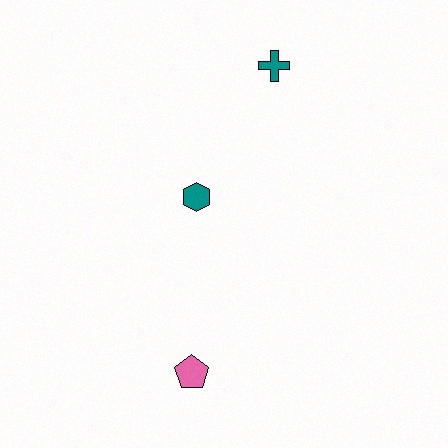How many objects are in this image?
There are 3 objects.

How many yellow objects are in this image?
There are no yellow objects.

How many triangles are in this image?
There are no triangles.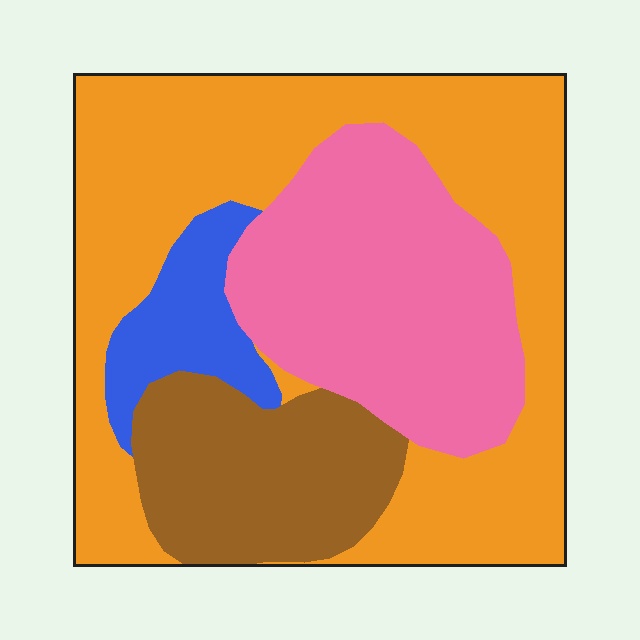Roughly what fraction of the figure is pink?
Pink takes up about one quarter (1/4) of the figure.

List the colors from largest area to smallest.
From largest to smallest: orange, pink, brown, blue.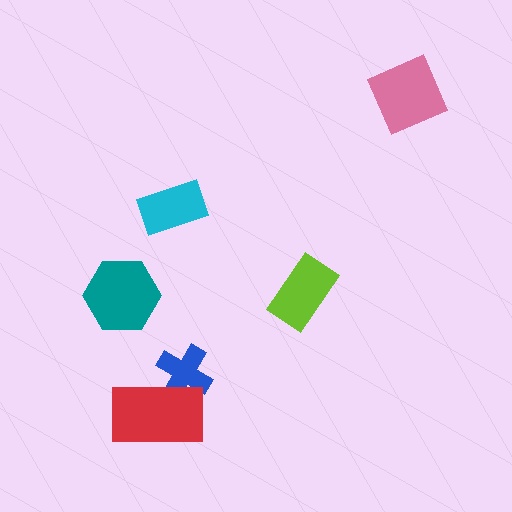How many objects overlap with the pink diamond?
0 objects overlap with the pink diamond.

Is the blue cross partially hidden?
Yes, it is partially covered by another shape.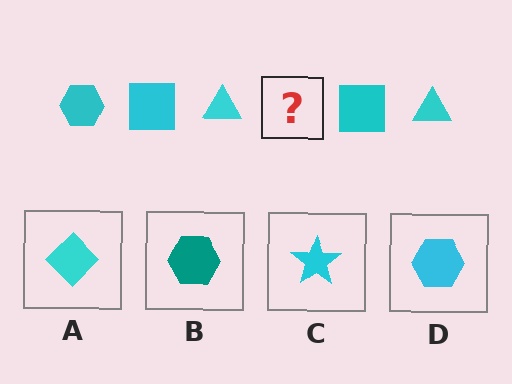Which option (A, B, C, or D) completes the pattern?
D.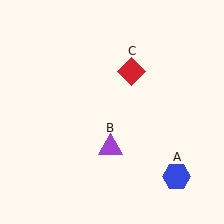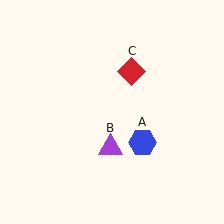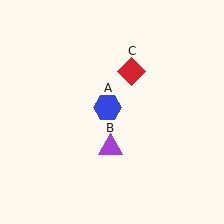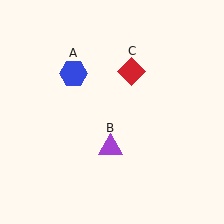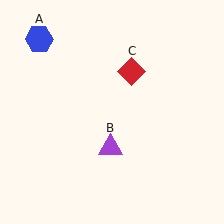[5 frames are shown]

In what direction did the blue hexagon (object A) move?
The blue hexagon (object A) moved up and to the left.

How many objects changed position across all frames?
1 object changed position: blue hexagon (object A).